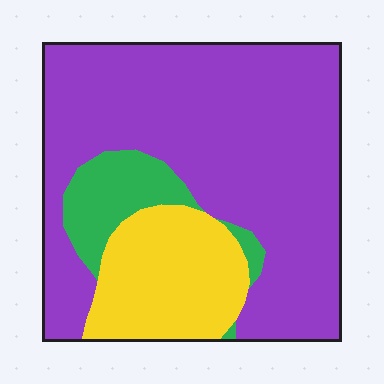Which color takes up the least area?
Green, at roughly 10%.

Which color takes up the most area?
Purple, at roughly 70%.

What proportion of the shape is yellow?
Yellow covers around 20% of the shape.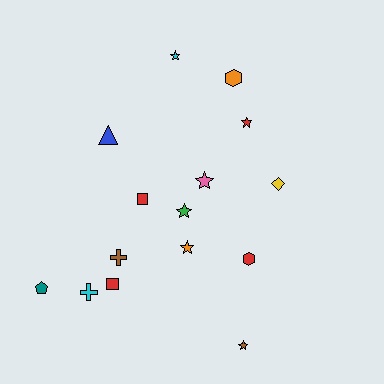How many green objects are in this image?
There is 1 green object.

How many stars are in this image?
There are 6 stars.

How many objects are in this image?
There are 15 objects.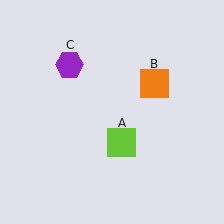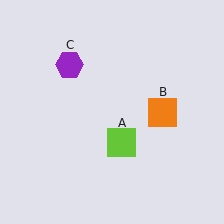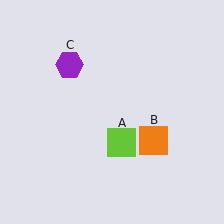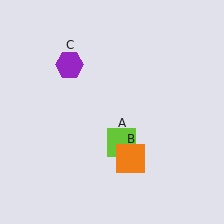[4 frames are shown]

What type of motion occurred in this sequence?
The orange square (object B) rotated clockwise around the center of the scene.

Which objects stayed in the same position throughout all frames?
Lime square (object A) and purple hexagon (object C) remained stationary.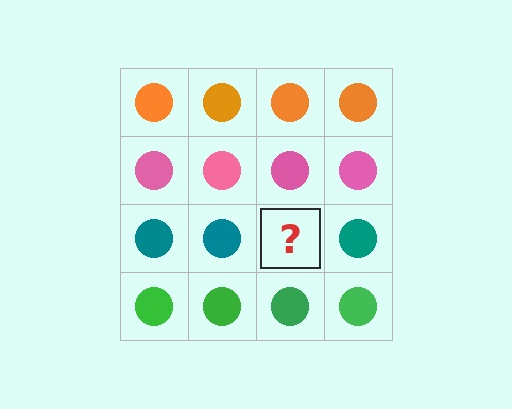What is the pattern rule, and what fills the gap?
The rule is that each row has a consistent color. The gap should be filled with a teal circle.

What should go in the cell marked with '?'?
The missing cell should contain a teal circle.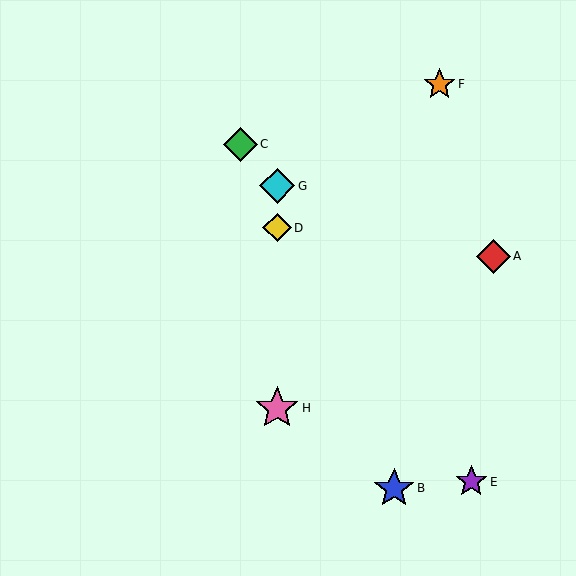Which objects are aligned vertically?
Objects D, G, H are aligned vertically.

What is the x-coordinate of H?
Object H is at x≈277.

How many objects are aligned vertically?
3 objects (D, G, H) are aligned vertically.